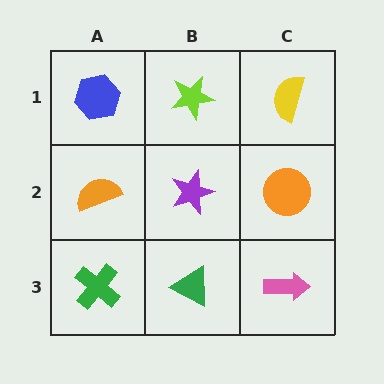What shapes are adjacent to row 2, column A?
A blue hexagon (row 1, column A), a green cross (row 3, column A), a purple star (row 2, column B).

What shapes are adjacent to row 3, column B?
A purple star (row 2, column B), a green cross (row 3, column A), a pink arrow (row 3, column C).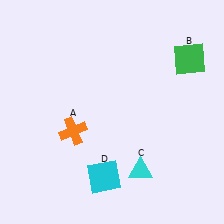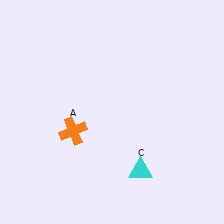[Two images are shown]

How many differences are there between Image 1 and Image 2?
There are 2 differences between the two images.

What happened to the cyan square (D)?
The cyan square (D) was removed in Image 2. It was in the bottom-left area of Image 1.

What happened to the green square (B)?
The green square (B) was removed in Image 2. It was in the top-right area of Image 1.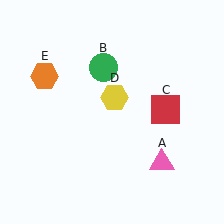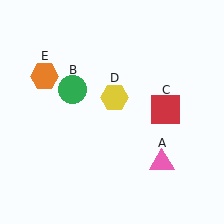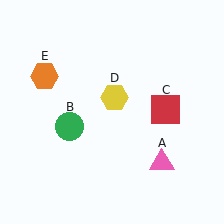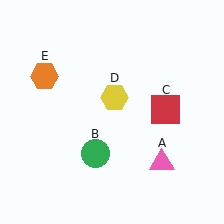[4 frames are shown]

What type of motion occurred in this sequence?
The green circle (object B) rotated counterclockwise around the center of the scene.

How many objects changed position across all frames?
1 object changed position: green circle (object B).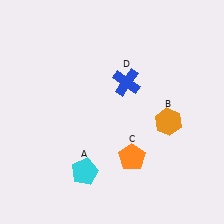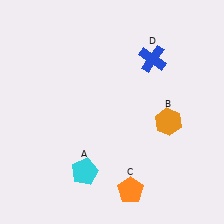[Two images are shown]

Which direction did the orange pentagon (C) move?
The orange pentagon (C) moved down.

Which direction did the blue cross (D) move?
The blue cross (D) moved right.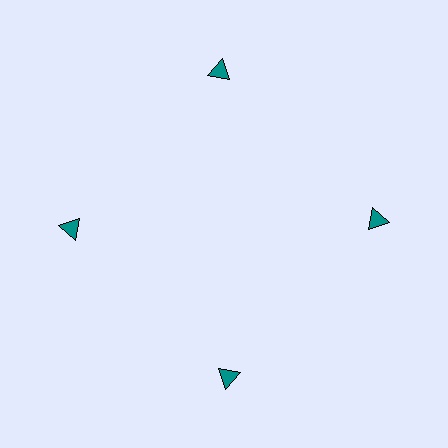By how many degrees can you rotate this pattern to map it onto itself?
The pattern maps onto itself every 90 degrees of rotation.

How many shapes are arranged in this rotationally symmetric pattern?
There are 4 shapes, arranged in 4 groups of 1.